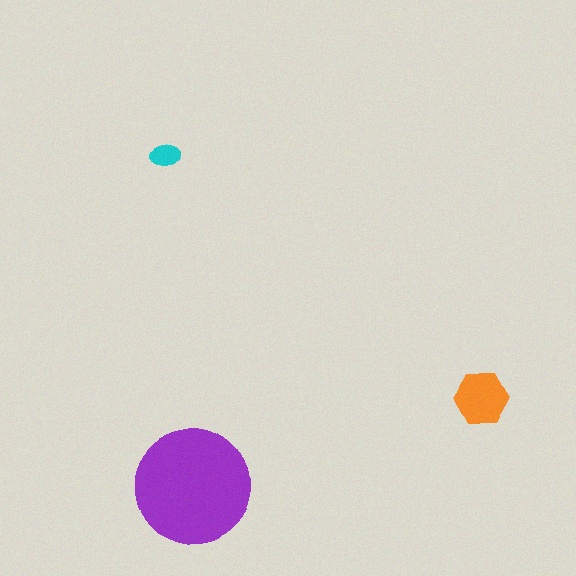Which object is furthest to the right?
The orange hexagon is rightmost.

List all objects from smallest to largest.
The cyan ellipse, the orange hexagon, the purple circle.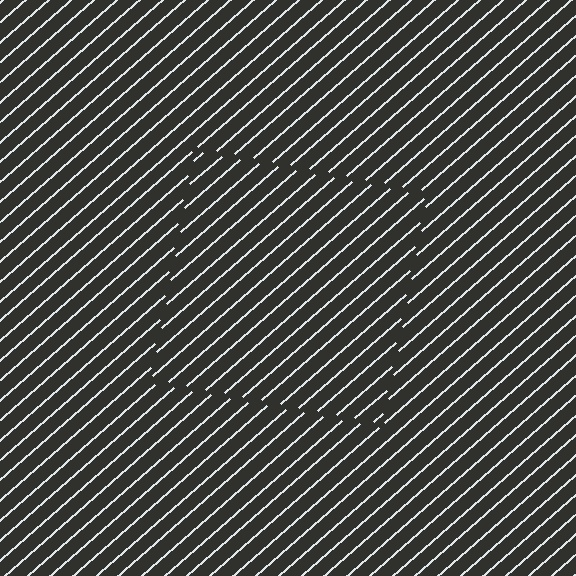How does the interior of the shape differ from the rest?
The interior of the shape contains the same grating, shifted by half a period — the contour is defined by the phase discontinuity where line-ends from the inner and outer gratings abut.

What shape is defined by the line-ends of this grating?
An illusory square. The interior of the shape contains the same grating, shifted by half a period — the contour is defined by the phase discontinuity where line-ends from the inner and outer gratings abut.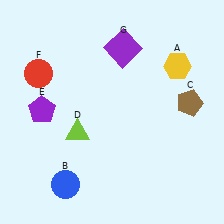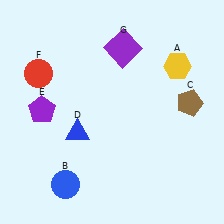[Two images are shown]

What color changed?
The triangle (D) changed from lime in Image 1 to blue in Image 2.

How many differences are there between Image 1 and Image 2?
There is 1 difference between the two images.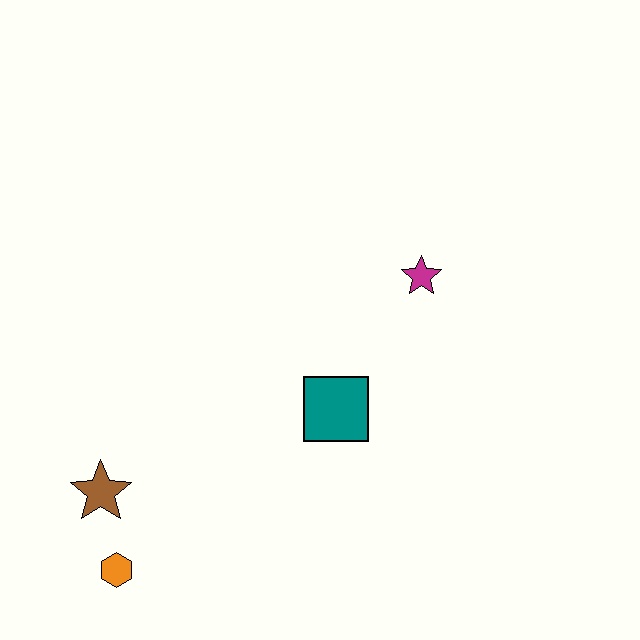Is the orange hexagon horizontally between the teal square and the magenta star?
No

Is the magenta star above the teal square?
Yes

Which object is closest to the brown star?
The orange hexagon is closest to the brown star.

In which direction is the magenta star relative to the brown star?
The magenta star is to the right of the brown star.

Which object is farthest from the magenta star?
The orange hexagon is farthest from the magenta star.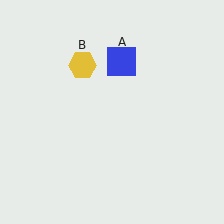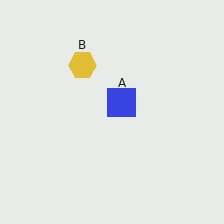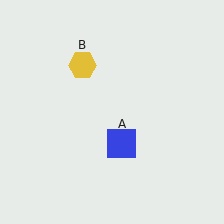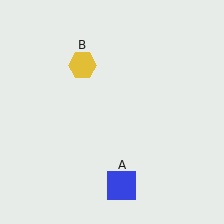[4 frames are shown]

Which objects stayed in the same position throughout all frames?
Yellow hexagon (object B) remained stationary.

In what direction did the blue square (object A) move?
The blue square (object A) moved down.